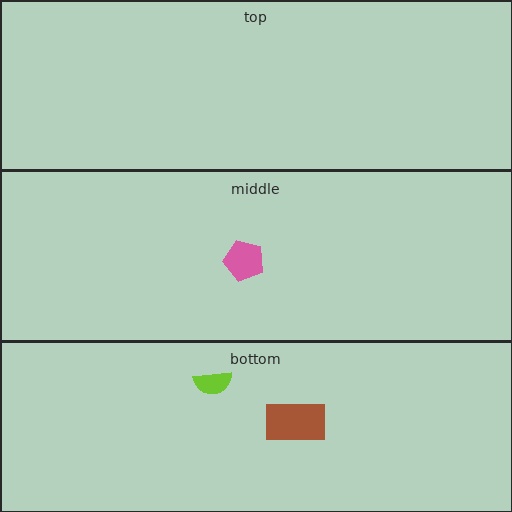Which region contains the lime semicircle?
The bottom region.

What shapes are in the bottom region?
The lime semicircle, the brown rectangle.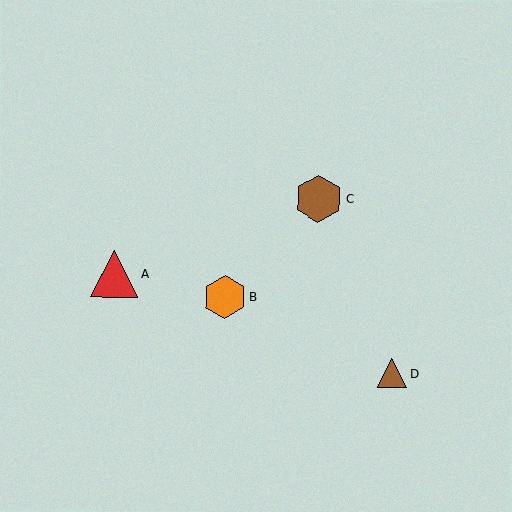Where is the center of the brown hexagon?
The center of the brown hexagon is at (318, 199).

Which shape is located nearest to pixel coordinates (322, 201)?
The brown hexagon (labeled C) at (318, 199) is nearest to that location.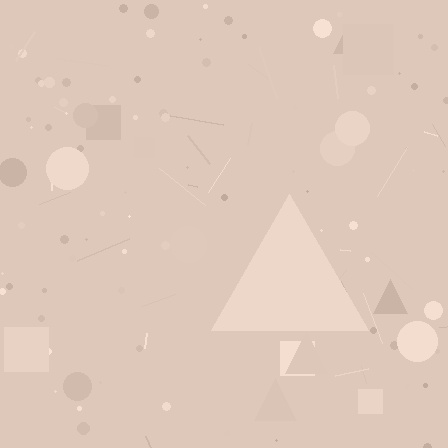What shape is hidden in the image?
A triangle is hidden in the image.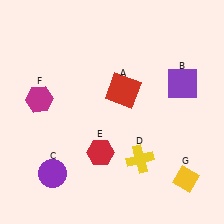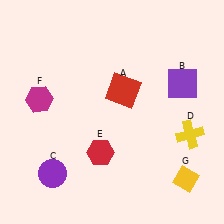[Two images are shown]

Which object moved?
The yellow cross (D) moved right.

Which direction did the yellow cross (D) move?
The yellow cross (D) moved right.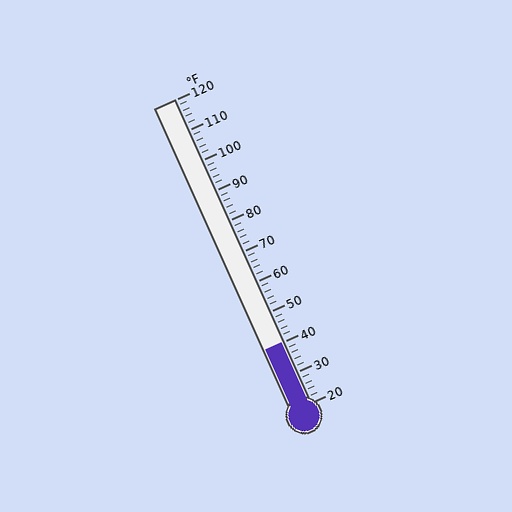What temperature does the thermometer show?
The thermometer shows approximately 40°F.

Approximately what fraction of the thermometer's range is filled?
The thermometer is filled to approximately 20% of its range.